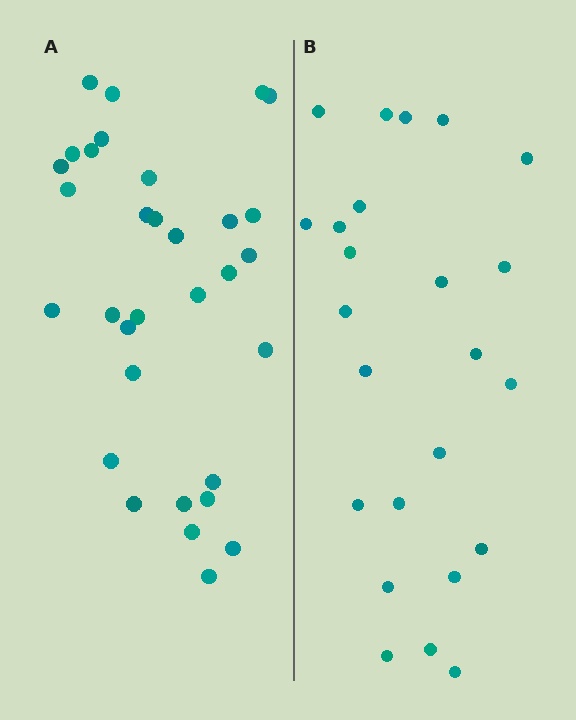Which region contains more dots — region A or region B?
Region A (the left region) has more dots.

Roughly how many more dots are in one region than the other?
Region A has roughly 8 or so more dots than region B.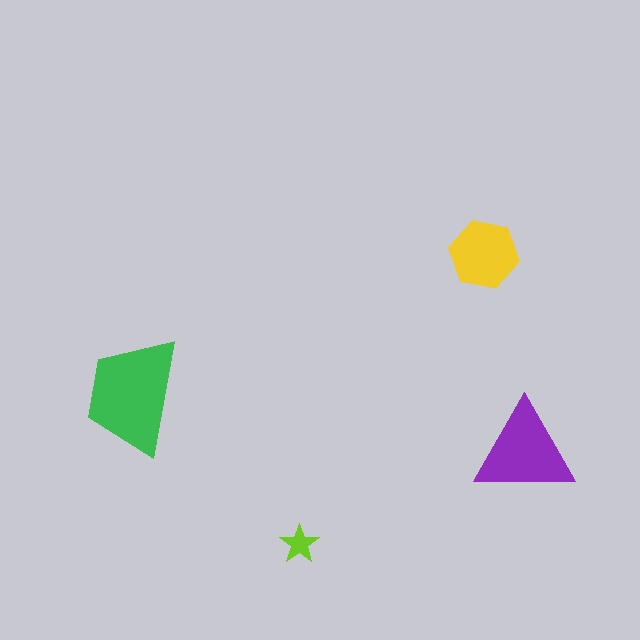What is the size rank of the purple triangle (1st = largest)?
2nd.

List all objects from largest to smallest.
The green trapezoid, the purple triangle, the yellow hexagon, the lime star.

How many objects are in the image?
There are 4 objects in the image.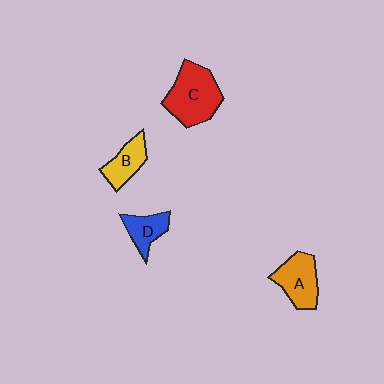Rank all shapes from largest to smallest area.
From largest to smallest: C (red), A (orange), B (yellow), D (blue).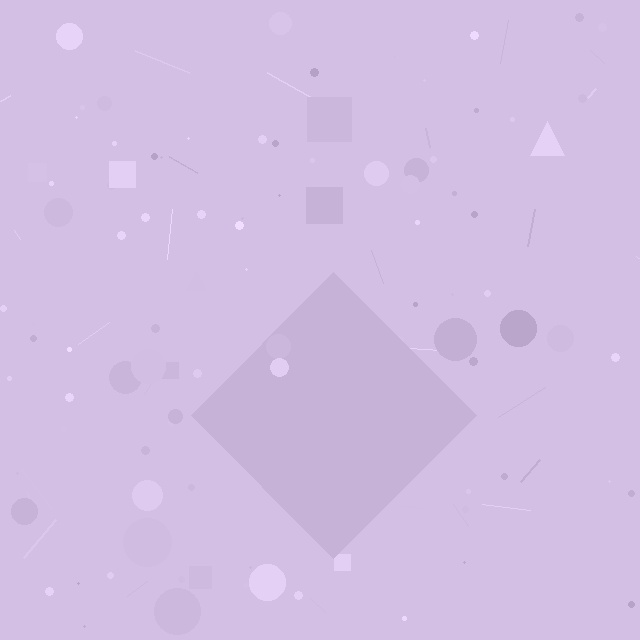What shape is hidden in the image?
A diamond is hidden in the image.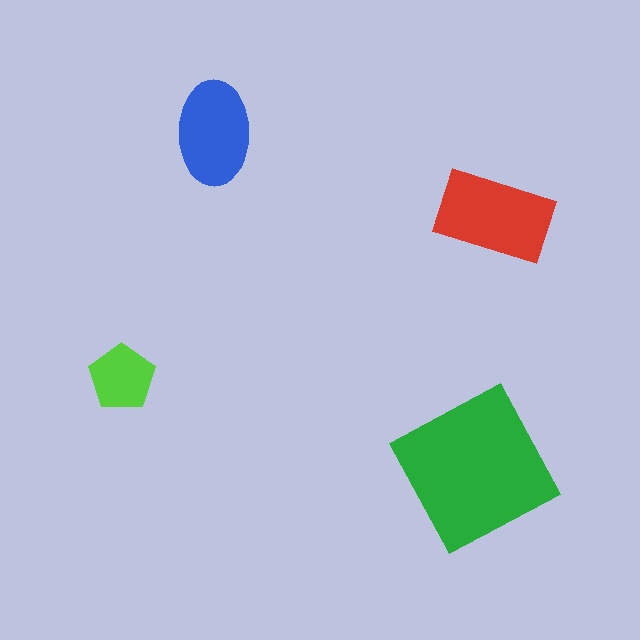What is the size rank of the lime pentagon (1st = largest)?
4th.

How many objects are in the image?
There are 4 objects in the image.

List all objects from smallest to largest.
The lime pentagon, the blue ellipse, the red rectangle, the green square.